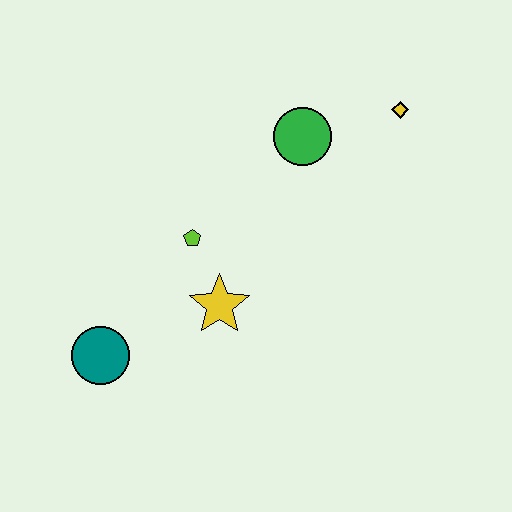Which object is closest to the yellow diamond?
The green circle is closest to the yellow diamond.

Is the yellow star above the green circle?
No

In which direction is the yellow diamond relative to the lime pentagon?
The yellow diamond is to the right of the lime pentagon.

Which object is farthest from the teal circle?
The yellow diamond is farthest from the teal circle.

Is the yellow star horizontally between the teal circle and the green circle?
Yes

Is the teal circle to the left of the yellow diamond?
Yes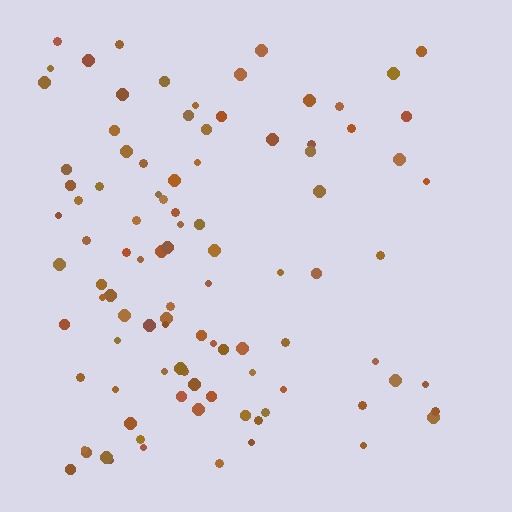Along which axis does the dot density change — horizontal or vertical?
Horizontal.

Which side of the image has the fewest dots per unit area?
The right.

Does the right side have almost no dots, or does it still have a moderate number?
Still a moderate number, just noticeably fewer than the left.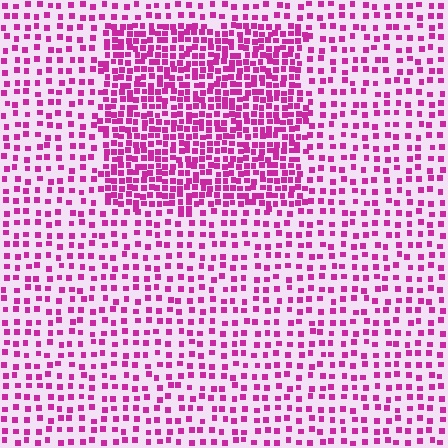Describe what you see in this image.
The image contains small magenta elements arranged at two different densities. A rectangle-shaped region is visible where the elements are more densely packed than the surrounding area.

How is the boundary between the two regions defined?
The boundary is defined by a change in element density (approximately 2.2x ratio). All elements are the same color, size, and shape.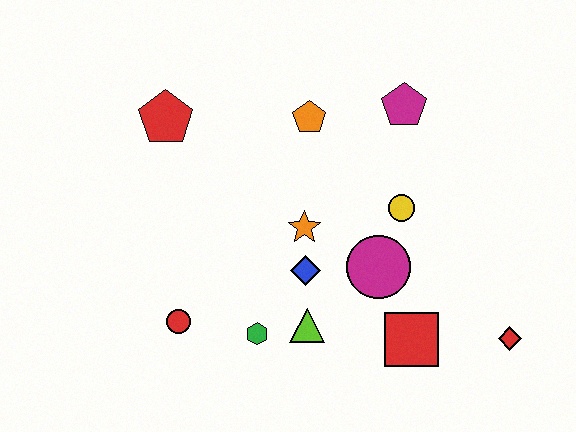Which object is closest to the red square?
The magenta circle is closest to the red square.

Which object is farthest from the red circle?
The red diamond is farthest from the red circle.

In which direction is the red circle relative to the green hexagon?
The red circle is to the left of the green hexagon.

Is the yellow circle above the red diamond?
Yes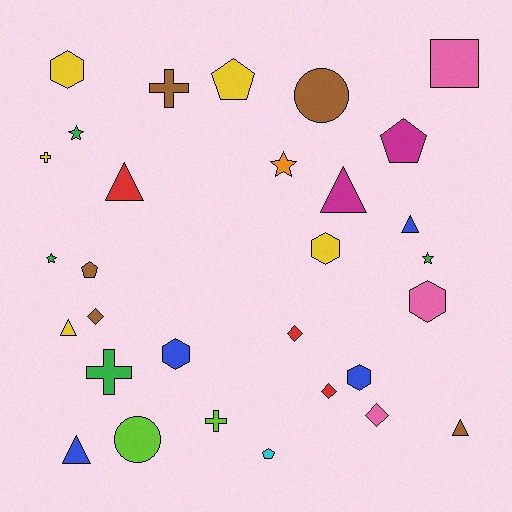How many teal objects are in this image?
There are no teal objects.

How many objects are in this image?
There are 30 objects.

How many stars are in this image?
There are 4 stars.